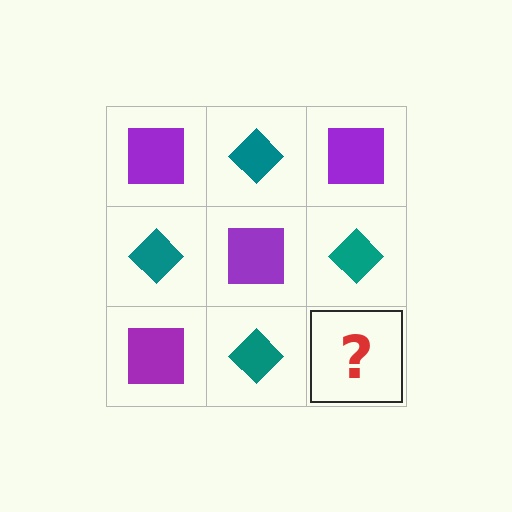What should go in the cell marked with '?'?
The missing cell should contain a purple square.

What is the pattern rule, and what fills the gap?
The rule is that it alternates purple square and teal diamond in a checkerboard pattern. The gap should be filled with a purple square.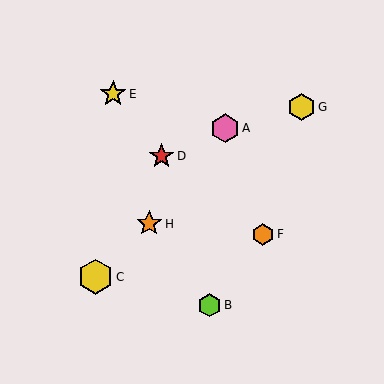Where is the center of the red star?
The center of the red star is at (162, 156).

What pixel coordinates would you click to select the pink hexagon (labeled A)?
Click at (225, 128) to select the pink hexagon A.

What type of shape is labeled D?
Shape D is a red star.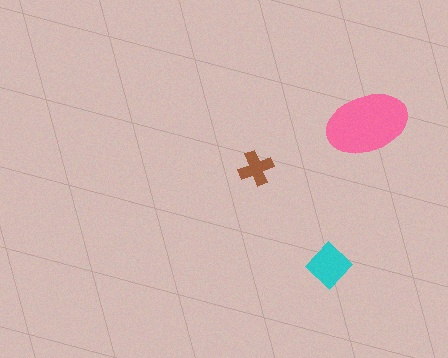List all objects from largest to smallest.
The pink ellipse, the cyan diamond, the brown cross.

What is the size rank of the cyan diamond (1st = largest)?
2nd.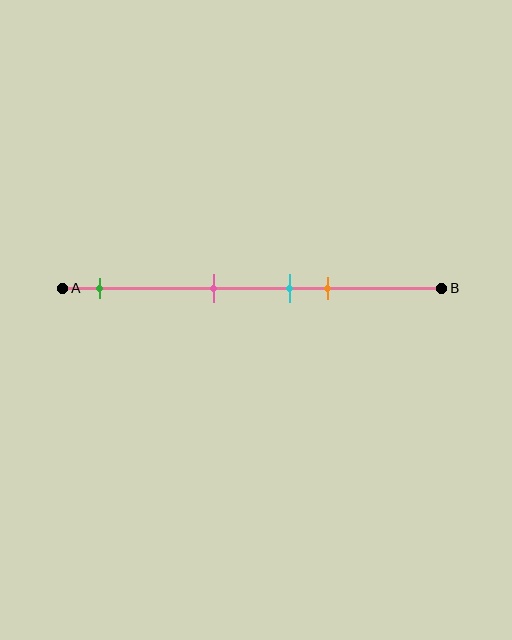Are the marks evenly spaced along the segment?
No, the marks are not evenly spaced.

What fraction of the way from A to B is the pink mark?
The pink mark is approximately 40% (0.4) of the way from A to B.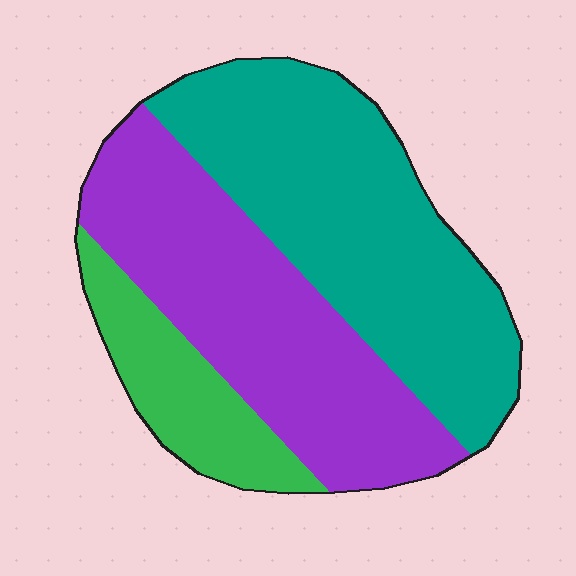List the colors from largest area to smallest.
From largest to smallest: teal, purple, green.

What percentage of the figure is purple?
Purple covers 40% of the figure.